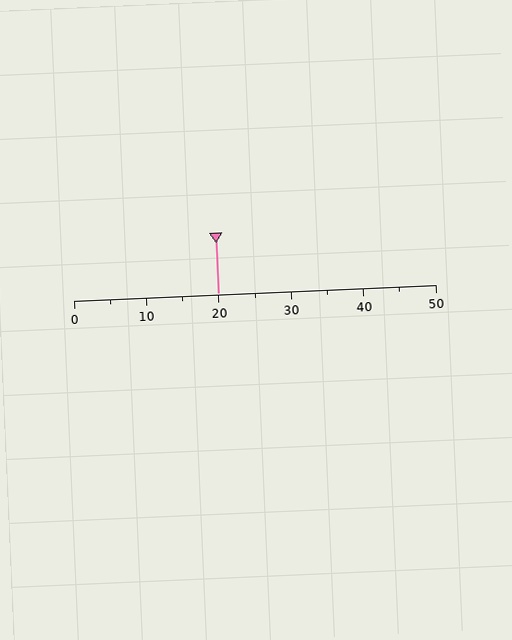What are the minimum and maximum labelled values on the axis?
The axis runs from 0 to 50.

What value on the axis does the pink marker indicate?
The marker indicates approximately 20.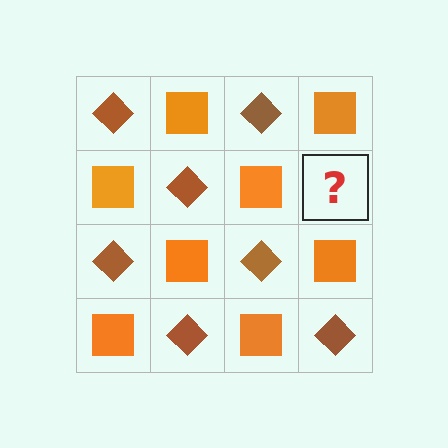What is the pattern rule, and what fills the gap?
The rule is that it alternates brown diamond and orange square in a checkerboard pattern. The gap should be filled with a brown diamond.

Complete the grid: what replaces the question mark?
The question mark should be replaced with a brown diamond.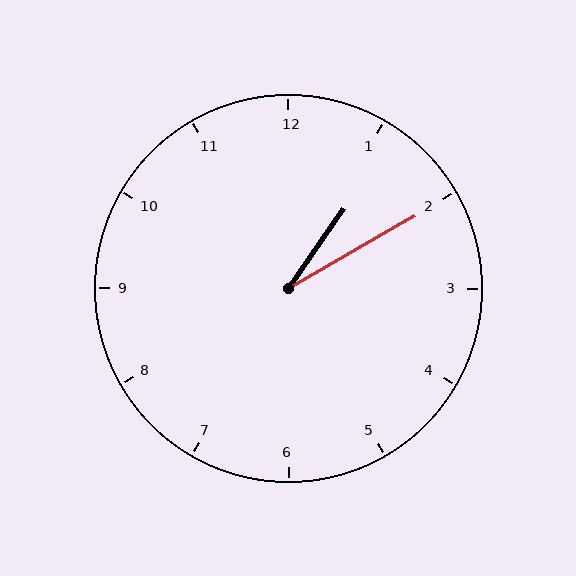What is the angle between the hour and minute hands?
Approximately 25 degrees.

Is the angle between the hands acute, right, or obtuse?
It is acute.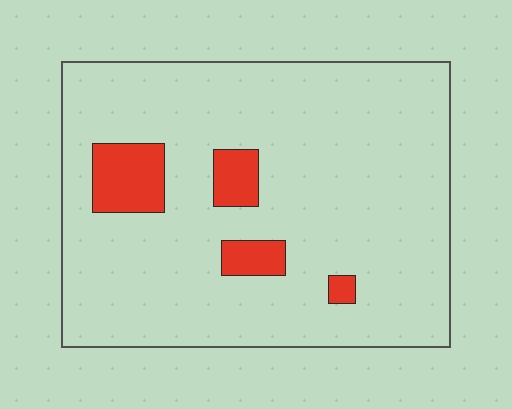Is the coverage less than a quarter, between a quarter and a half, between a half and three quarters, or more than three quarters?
Less than a quarter.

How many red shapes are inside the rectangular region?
4.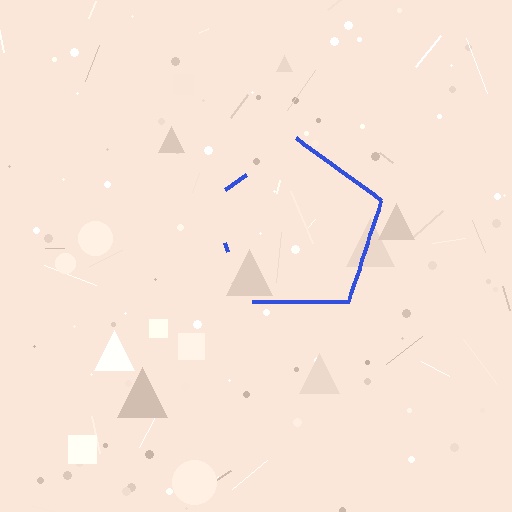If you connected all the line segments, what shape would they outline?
They would outline a pentagon.